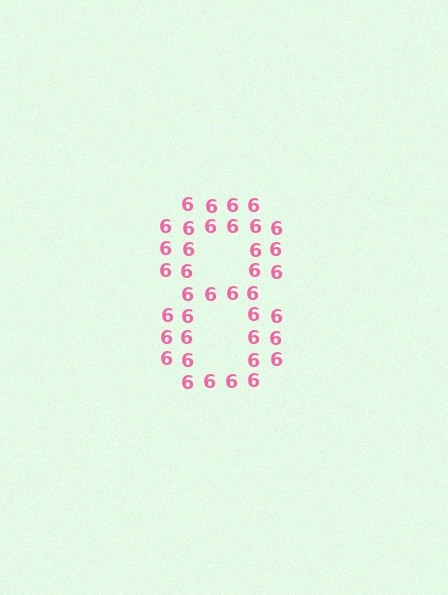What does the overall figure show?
The overall figure shows the digit 8.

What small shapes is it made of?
It is made of small digit 6's.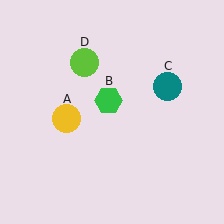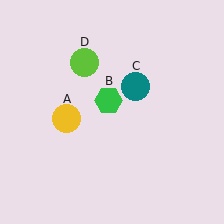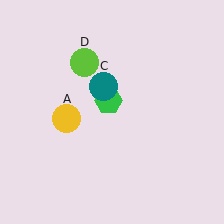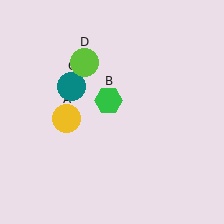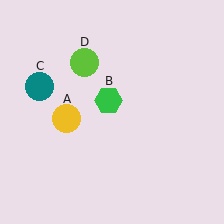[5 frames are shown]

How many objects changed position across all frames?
1 object changed position: teal circle (object C).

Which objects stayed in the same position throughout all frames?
Yellow circle (object A) and green hexagon (object B) and lime circle (object D) remained stationary.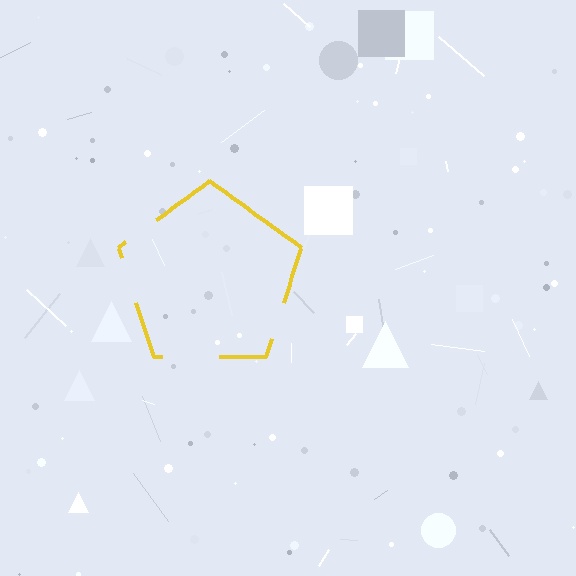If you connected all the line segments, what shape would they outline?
They would outline a pentagon.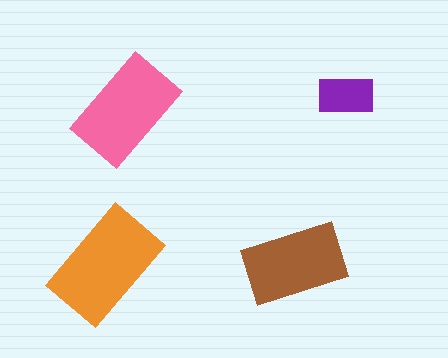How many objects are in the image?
There are 4 objects in the image.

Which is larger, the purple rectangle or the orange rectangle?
The orange one.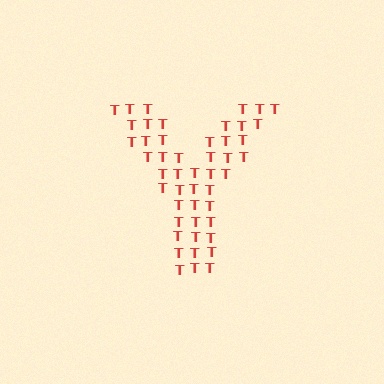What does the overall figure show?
The overall figure shows the letter Y.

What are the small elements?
The small elements are letter T's.